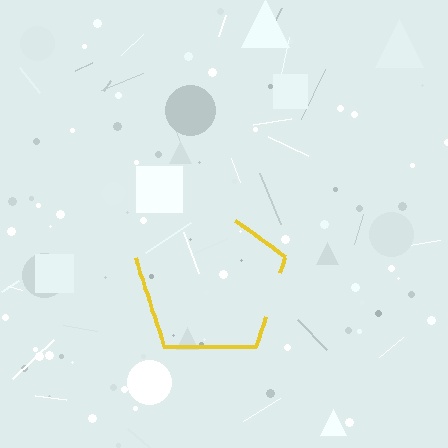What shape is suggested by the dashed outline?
The dashed outline suggests a pentagon.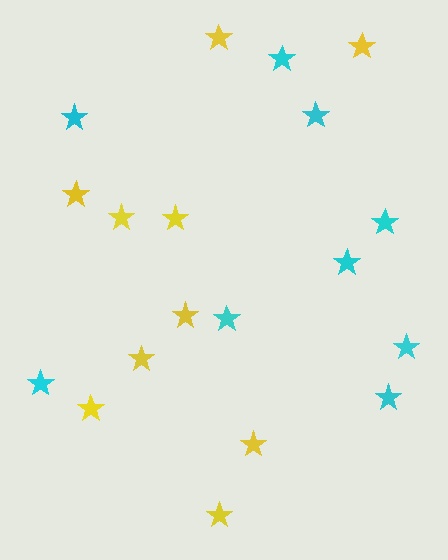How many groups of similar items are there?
There are 2 groups: one group of cyan stars (9) and one group of yellow stars (10).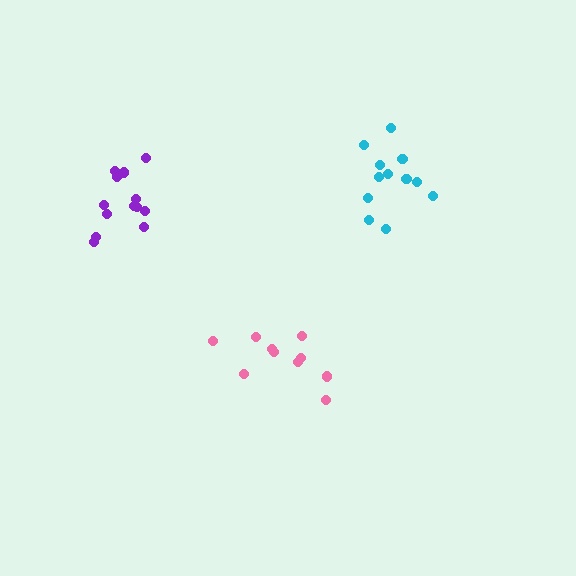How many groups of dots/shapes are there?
There are 3 groups.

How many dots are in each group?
Group 1: 10 dots, Group 2: 12 dots, Group 3: 13 dots (35 total).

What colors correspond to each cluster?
The clusters are colored: pink, cyan, purple.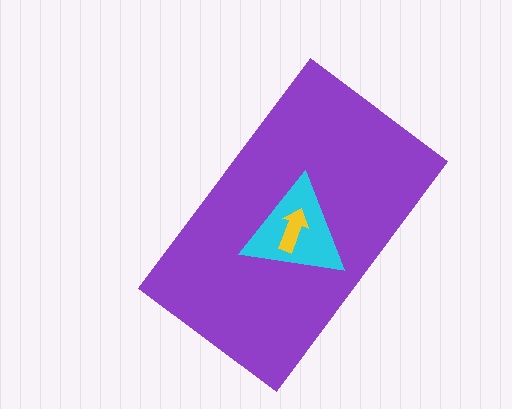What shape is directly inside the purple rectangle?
The cyan triangle.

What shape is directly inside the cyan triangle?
The yellow arrow.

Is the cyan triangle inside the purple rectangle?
Yes.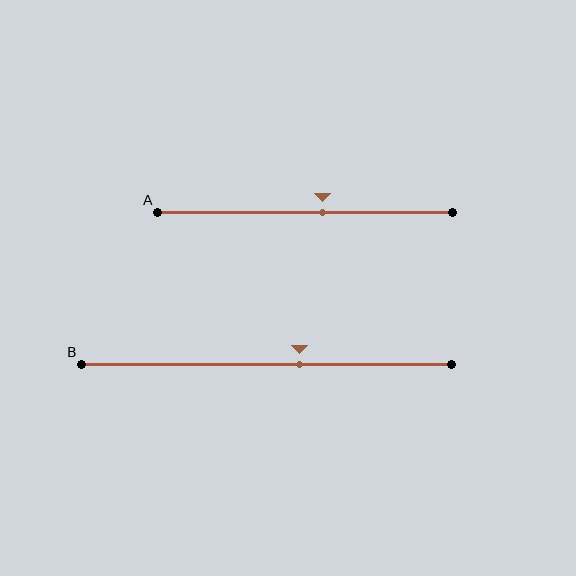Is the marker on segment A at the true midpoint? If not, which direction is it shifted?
No, the marker on segment A is shifted to the right by about 6% of the segment length.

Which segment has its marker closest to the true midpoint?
Segment A has its marker closest to the true midpoint.